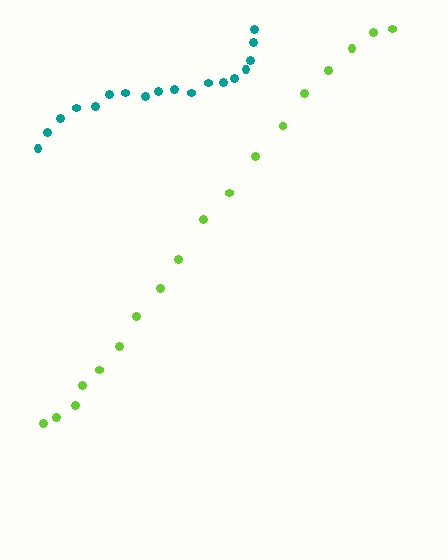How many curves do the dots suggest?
There are 2 distinct paths.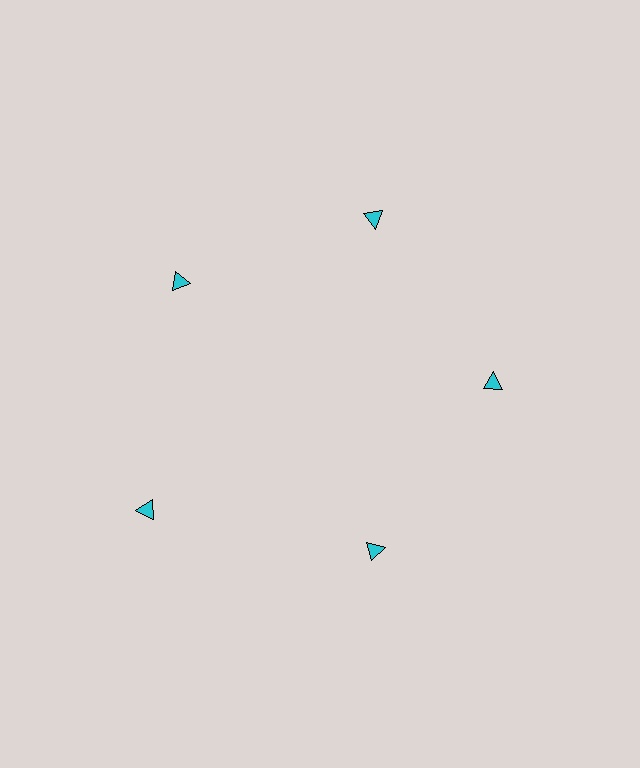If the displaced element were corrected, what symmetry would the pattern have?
It would have 5-fold rotational symmetry — the pattern would map onto itself every 72 degrees.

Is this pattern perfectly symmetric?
No. The 5 cyan triangles are arranged in a ring, but one element near the 8 o'clock position is pushed outward from the center, breaking the 5-fold rotational symmetry.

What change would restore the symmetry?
The symmetry would be restored by moving it inward, back onto the ring so that all 5 triangles sit at equal angles and equal distance from the center.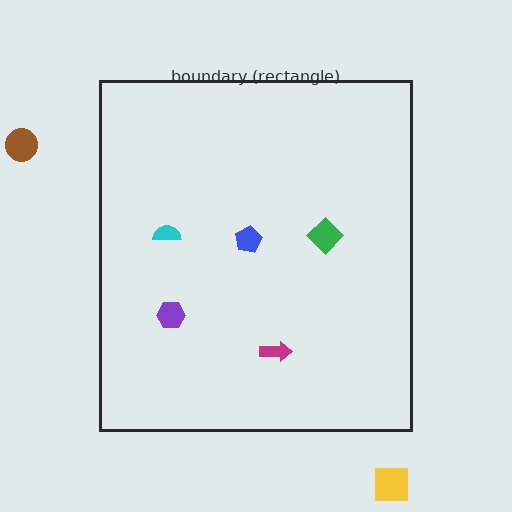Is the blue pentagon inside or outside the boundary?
Inside.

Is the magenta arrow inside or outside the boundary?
Inside.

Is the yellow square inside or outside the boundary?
Outside.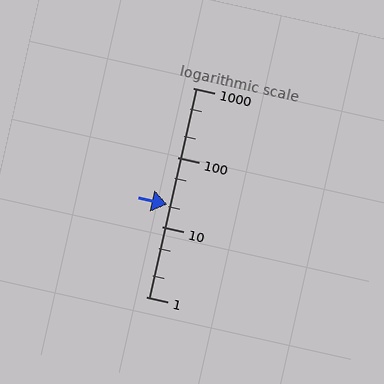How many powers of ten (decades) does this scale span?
The scale spans 3 decades, from 1 to 1000.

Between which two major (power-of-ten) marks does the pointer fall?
The pointer is between 10 and 100.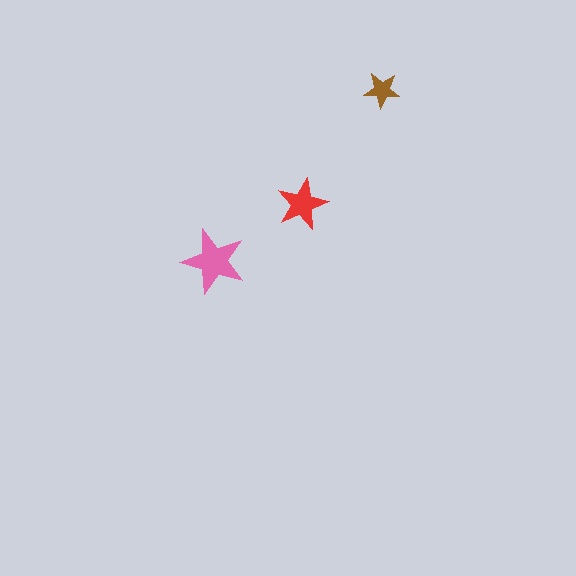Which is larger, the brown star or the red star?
The red one.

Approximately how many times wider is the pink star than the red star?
About 1.5 times wider.